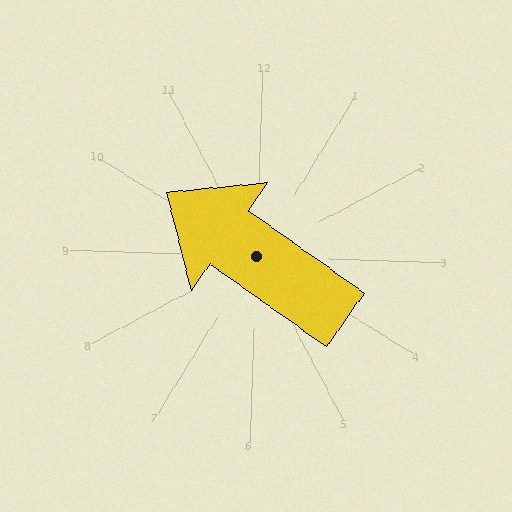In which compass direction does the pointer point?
Northwest.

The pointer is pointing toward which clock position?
Roughly 10 o'clock.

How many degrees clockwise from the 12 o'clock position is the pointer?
Approximately 304 degrees.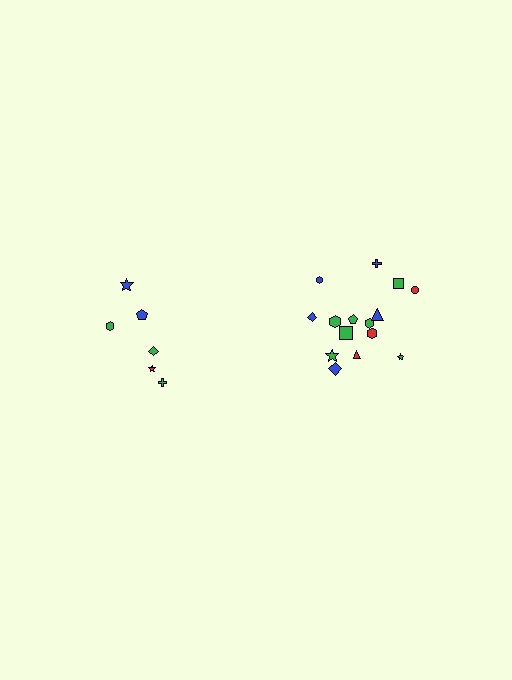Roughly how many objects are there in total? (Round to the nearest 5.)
Roughly 20 objects in total.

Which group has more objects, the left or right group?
The right group.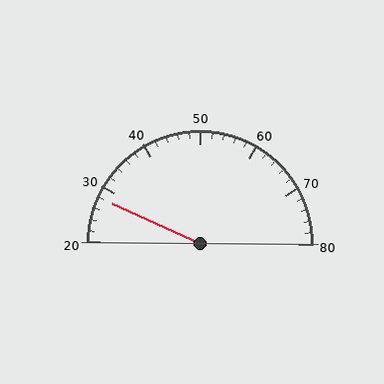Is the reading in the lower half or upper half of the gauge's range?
The reading is in the lower half of the range (20 to 80).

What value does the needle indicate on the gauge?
The needle indicates approximately 28.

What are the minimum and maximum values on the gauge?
The gauge ranges from 20 to 80.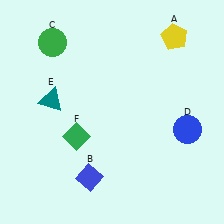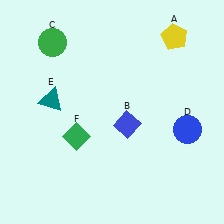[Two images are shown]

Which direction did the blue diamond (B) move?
The blue diamond (B) moved up.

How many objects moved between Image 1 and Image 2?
1 object moved between the two images.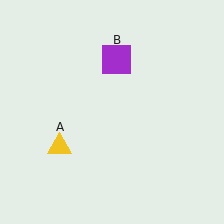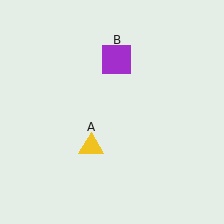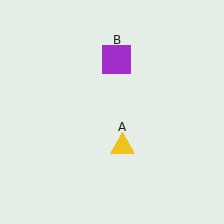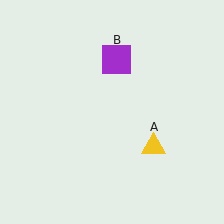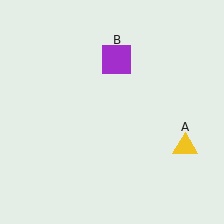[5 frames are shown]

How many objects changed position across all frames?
1 object changed position: yellow triangle (object A).